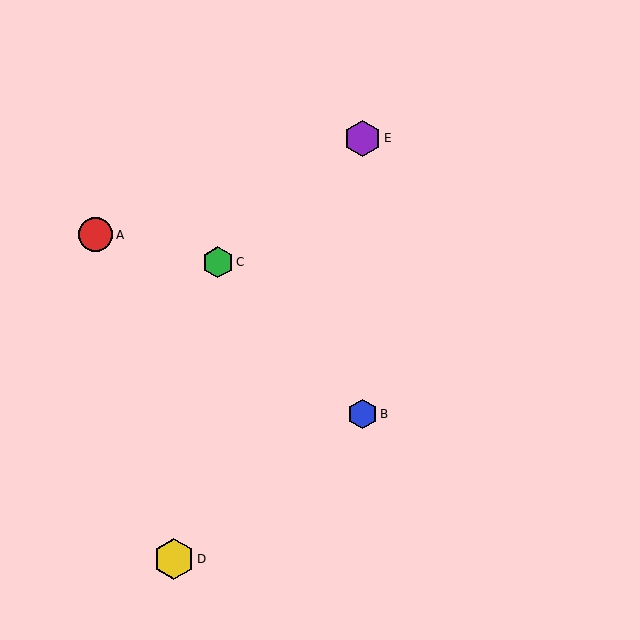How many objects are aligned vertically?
2 objects (B, E) are aligned vertically.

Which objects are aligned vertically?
Objects B, E are aligned vertically.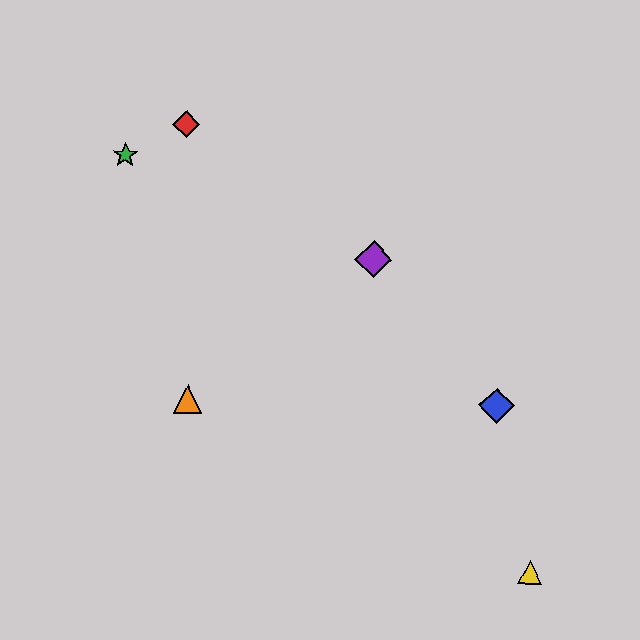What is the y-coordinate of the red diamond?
The red diamond is at y≈124.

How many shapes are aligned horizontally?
2 shapes (the blue diamond, the orange triangle) are aligned horizontally.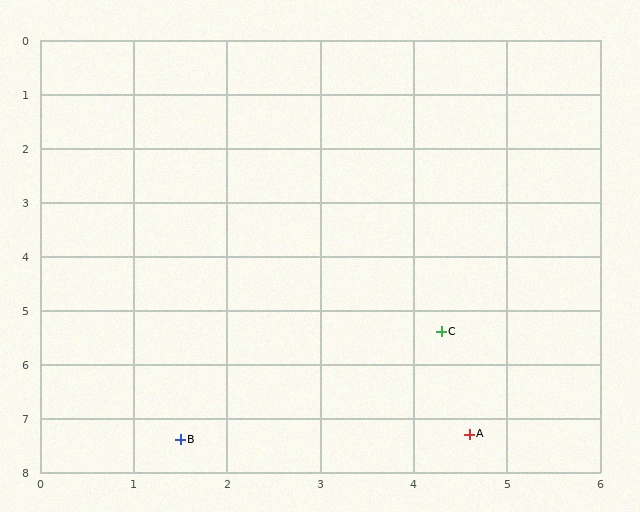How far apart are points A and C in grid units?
Points A and C are about 1.9 grid units apart.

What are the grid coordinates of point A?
Point A is at approximately (4.6, 7.3).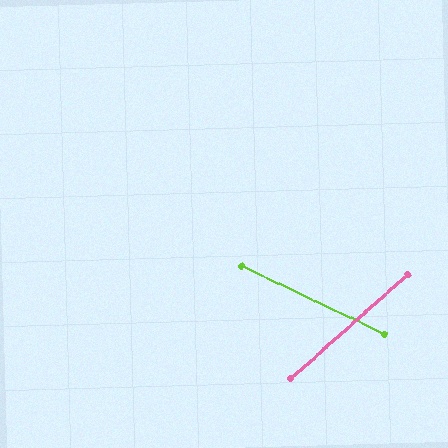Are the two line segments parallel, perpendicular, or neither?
Neither parallel nor perpendicular — they differ by about 67°.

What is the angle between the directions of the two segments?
Approximately 67 degrees.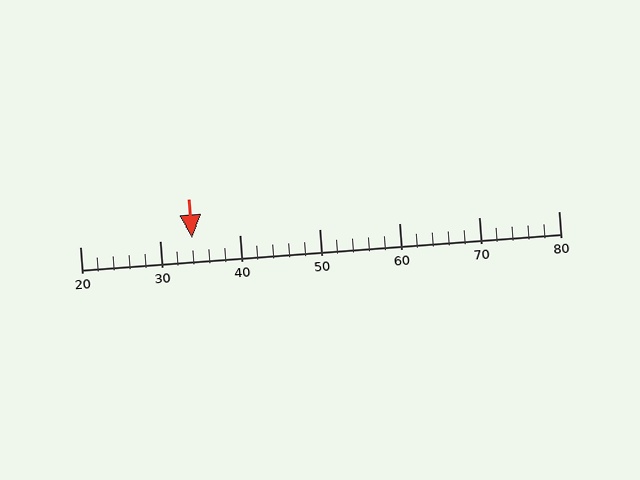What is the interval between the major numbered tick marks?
The major tick marks are spaced 10 units apart.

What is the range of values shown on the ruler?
The ruler shows values from 20 to 80.